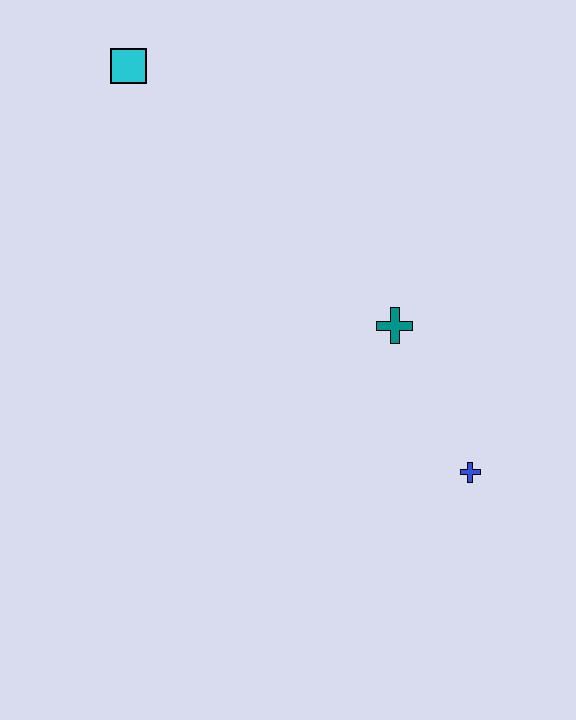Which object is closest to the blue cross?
The teal cross is closest to the blue cross.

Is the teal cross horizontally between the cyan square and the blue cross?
Yes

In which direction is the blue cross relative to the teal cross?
The blue cross is below the teal cross.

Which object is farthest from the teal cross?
The cyan square is farthest from the teal cross.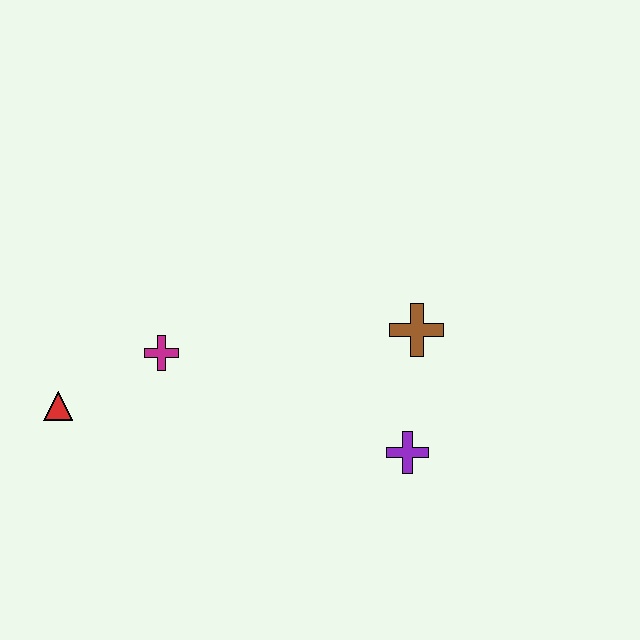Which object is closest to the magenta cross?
The red triangle is closest to the magenta cross.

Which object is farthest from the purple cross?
The red triangle is farthest from the purple cross.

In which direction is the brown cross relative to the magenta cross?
The brown cross is to the right of the magenta cross.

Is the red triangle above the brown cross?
No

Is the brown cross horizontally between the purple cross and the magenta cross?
No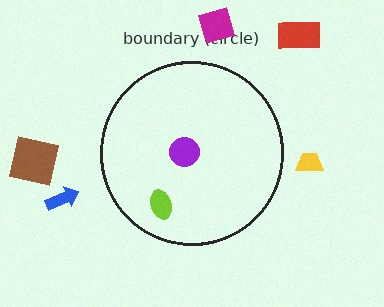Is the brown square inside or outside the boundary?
Outside.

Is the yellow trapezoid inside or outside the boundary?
Outside.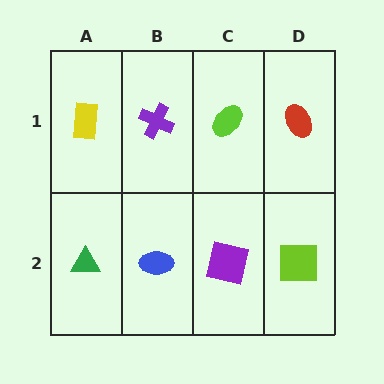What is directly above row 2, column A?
A yellow rectangle.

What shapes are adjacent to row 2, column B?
A purple cross (row 1, column B), a green triangle (row 2, column A), a purple square (row 2, column C).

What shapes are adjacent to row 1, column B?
A blue ellipse (row 2, column B), a yellow rectangle (row 1, column A), a lime ellipse (row 1, column C).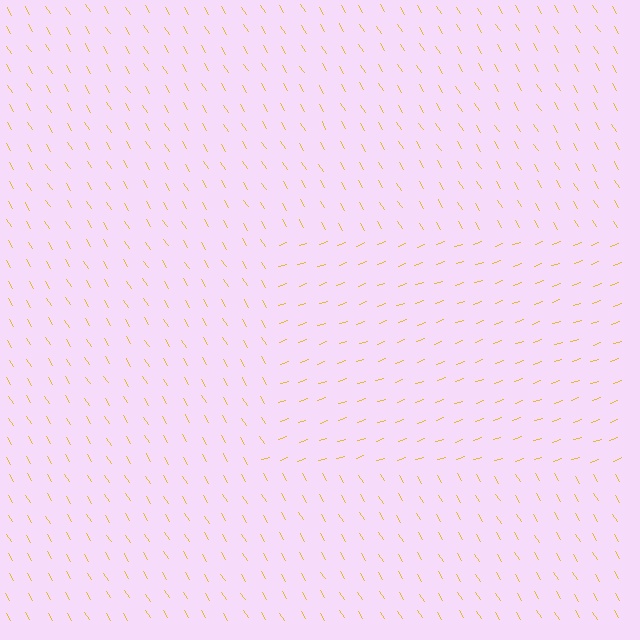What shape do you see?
I see a rectangle.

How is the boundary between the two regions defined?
The boundary is defined purely by a change in line orientation (approximately 77 degrees difference). All lines are the same color and thickness.